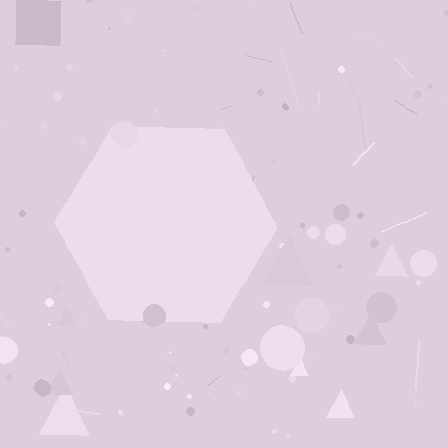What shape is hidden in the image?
A hexagon is hidden in the image.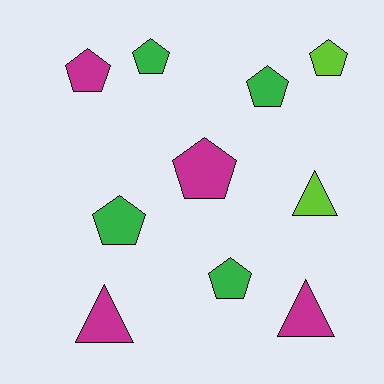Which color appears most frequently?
Green, with 4 objects.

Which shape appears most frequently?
Pentagon, with 7 objects.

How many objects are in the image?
There are 10 objects.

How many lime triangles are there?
There is 1 lime triangle.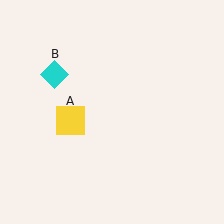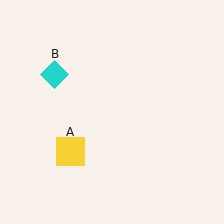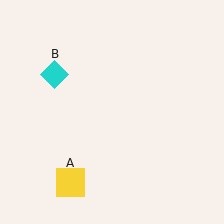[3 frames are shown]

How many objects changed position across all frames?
1 object changed position: yellow square (object A).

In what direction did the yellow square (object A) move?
The yellow square (object A) moved down.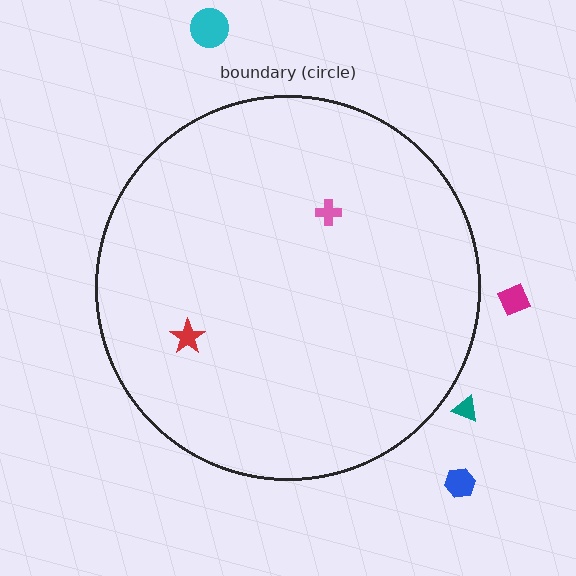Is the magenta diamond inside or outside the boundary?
Outside.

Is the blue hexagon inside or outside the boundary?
Outside.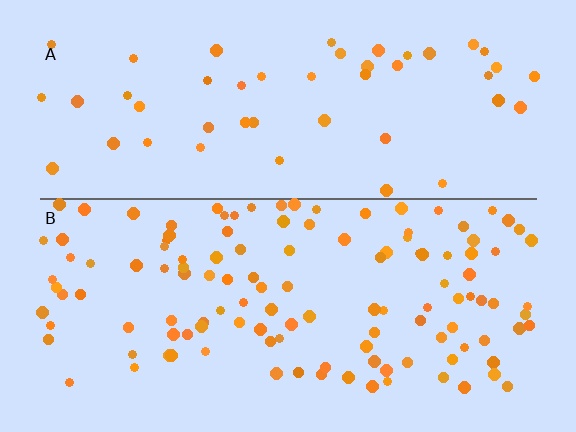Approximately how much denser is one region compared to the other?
Approximately 2.5× — region B over region A.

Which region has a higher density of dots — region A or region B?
B (the bottom).